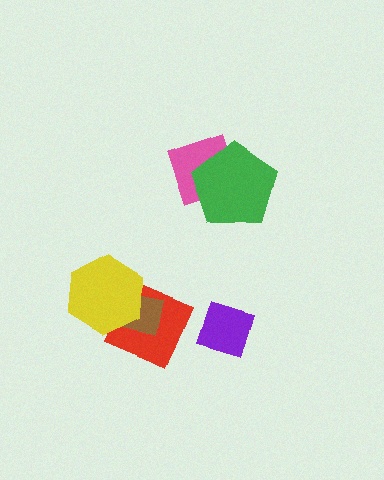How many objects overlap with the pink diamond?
1 object overlaps with the pink diamond.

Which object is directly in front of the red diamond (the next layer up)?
The brown square is directly in front of the red diamond.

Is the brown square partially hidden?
Yes, it is partially covered by another shape.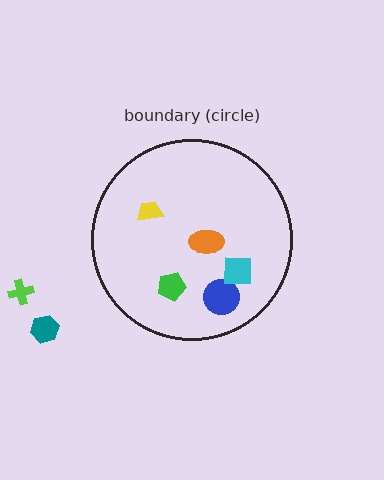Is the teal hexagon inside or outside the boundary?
Outside.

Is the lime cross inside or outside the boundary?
Outside.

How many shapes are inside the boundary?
5 inside, 2 outside.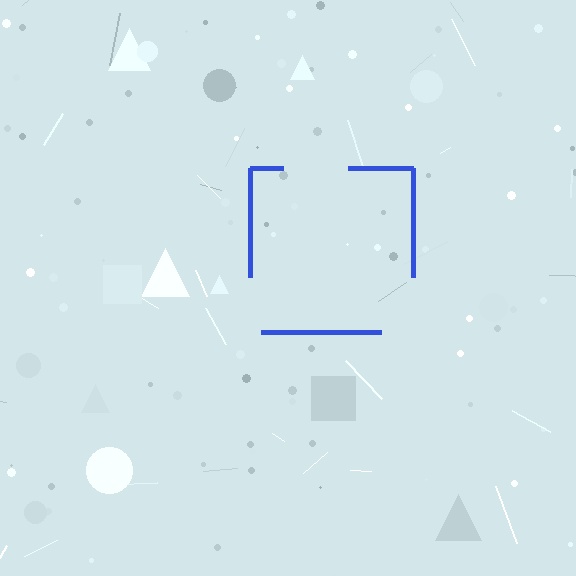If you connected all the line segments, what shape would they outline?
They would outline a square.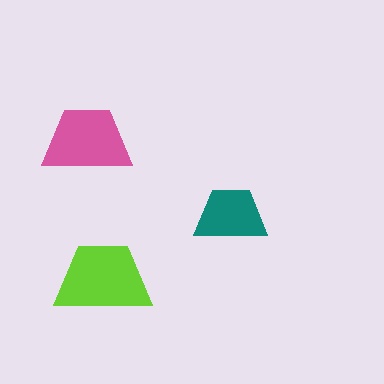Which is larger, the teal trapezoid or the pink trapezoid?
The pink one.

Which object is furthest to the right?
The teal trapezoid is rightmost.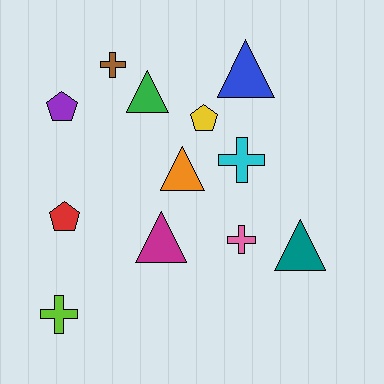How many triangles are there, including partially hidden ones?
There are 5 triangles.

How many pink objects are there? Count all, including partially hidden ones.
There is 1 pink object.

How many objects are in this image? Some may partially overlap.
There are 12 objects.